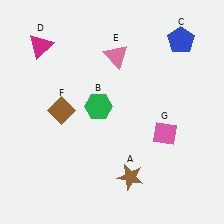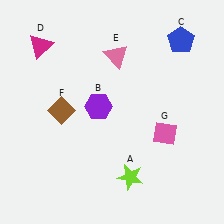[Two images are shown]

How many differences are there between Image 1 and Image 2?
There are 2 differences between the two images.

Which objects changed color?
A changed from brown to lime. B changed from green to purple.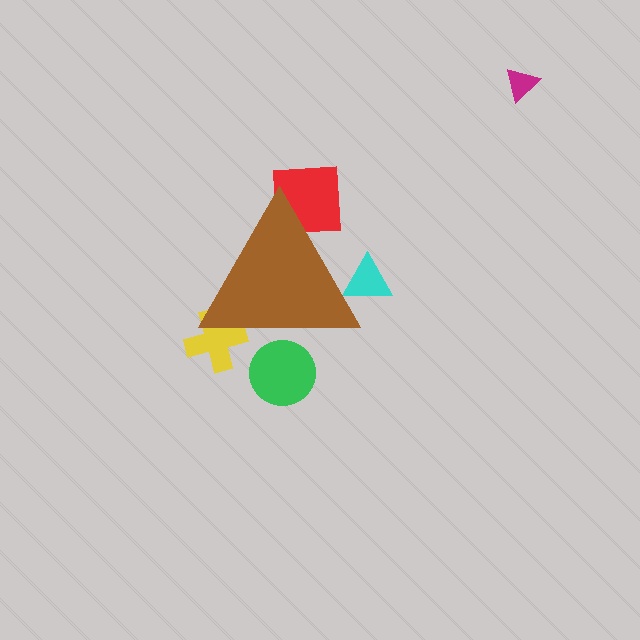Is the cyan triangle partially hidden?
Yes, the cyan triangle is partially hidden behind the brown triangle.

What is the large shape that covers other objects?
A brown triangle.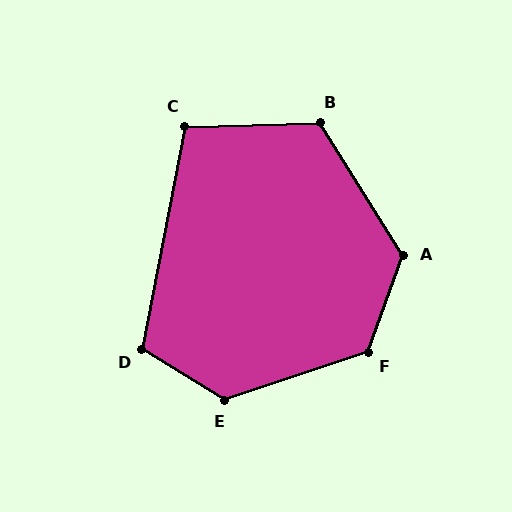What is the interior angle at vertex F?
Approximately 129 degrees (obtuse).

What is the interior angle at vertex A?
Approximately 128 degrees (obtuse).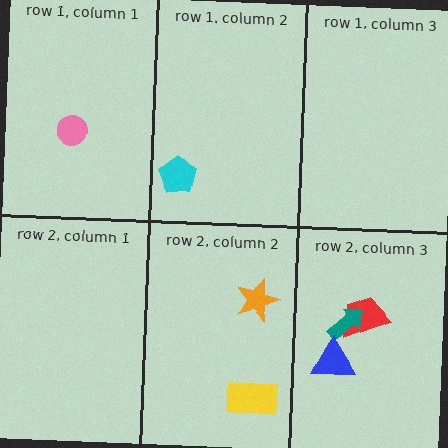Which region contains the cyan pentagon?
The row 1, column 2 region.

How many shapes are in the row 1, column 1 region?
1.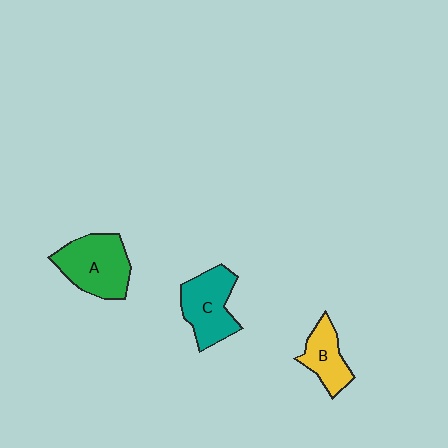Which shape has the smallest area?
Shape B (yellow).